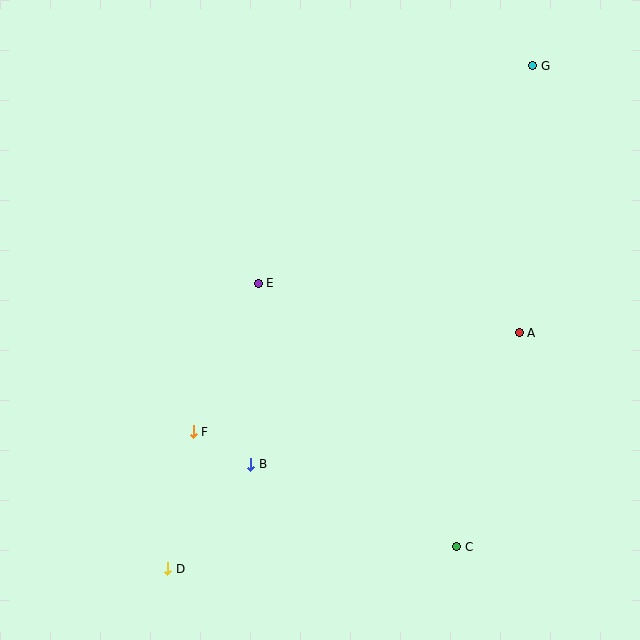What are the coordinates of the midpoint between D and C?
The midpoint between D and C is at (312, 558).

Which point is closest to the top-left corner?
Point E is closest to the top-left corner.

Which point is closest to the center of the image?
Point E at (258, 283) is closest to the center.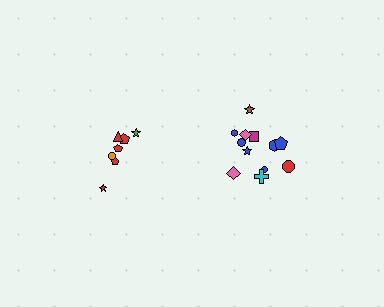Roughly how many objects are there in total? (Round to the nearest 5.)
Roughly 20 objects in total.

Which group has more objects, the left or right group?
The right group.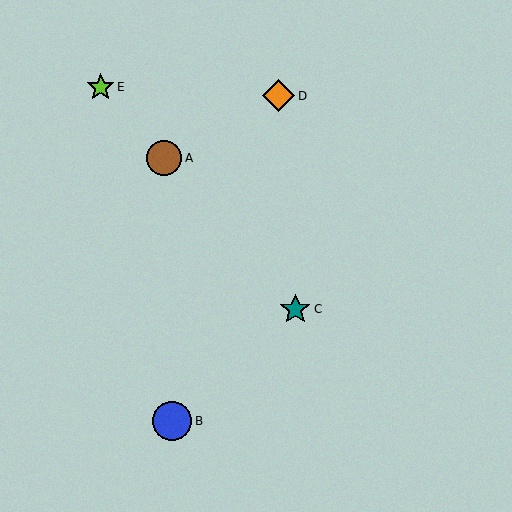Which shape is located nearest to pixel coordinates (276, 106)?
The orange diamond (labeled D) at (279, 96) is nearest to that location.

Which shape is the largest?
The blue circle (labeled B) is the largest.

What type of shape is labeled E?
Shape E is a lime star.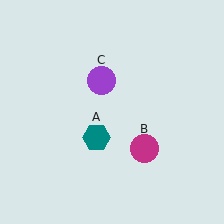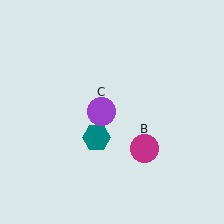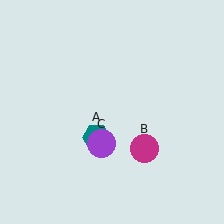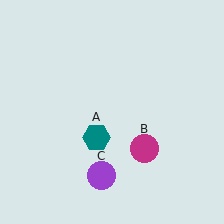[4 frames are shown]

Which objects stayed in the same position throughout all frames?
Teal hexagon (object A) and magenta circle (object B) remained stationary.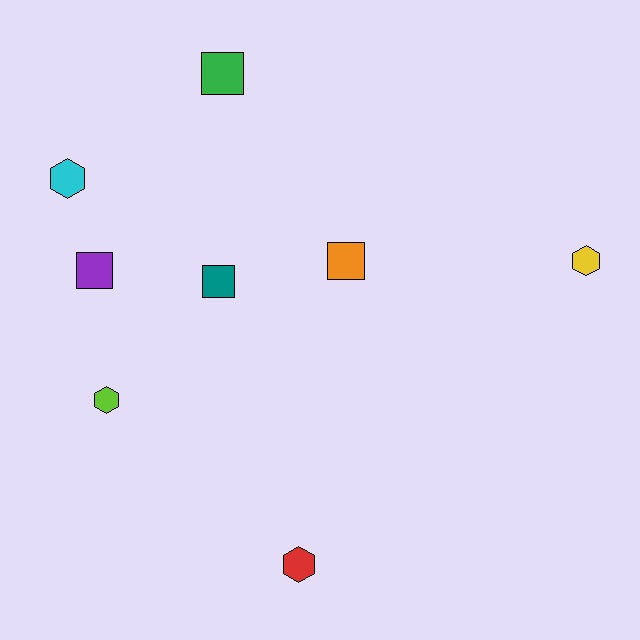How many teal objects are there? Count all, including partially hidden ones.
There is 1 teal object.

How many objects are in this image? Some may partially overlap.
There are 8 objects.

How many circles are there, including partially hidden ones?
There are no circles.